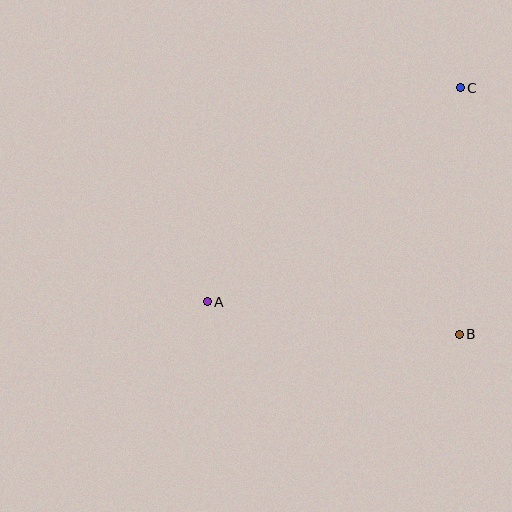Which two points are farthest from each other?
Points A and C are farthest from each other.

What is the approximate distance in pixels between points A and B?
The distance between A and B is approximately 254 pixels.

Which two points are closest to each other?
Points B and C are closest to each other.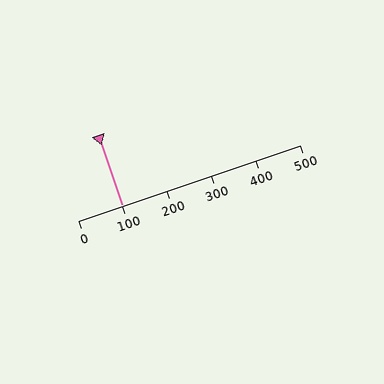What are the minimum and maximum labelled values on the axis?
The axis runs from 0 to 500.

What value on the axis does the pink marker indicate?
The marker indicates approximately 100.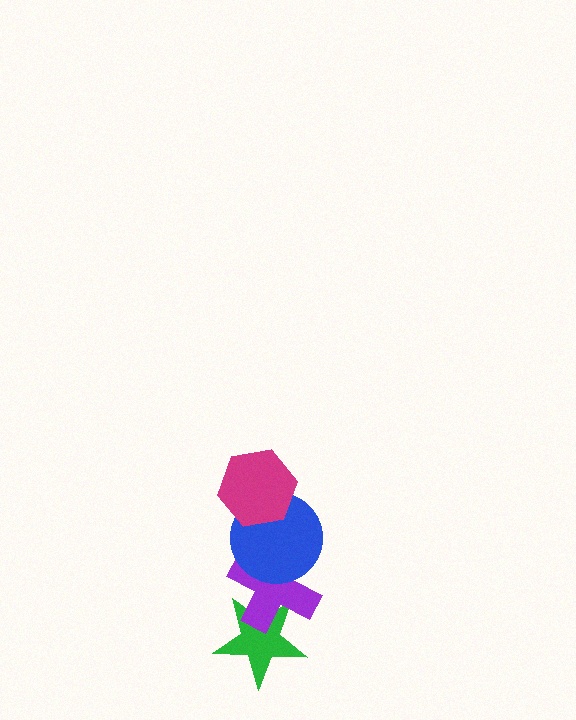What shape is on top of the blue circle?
The magenta hexagon is on top of the blue circle.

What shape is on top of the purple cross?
The blue circle is on top of the purple cross.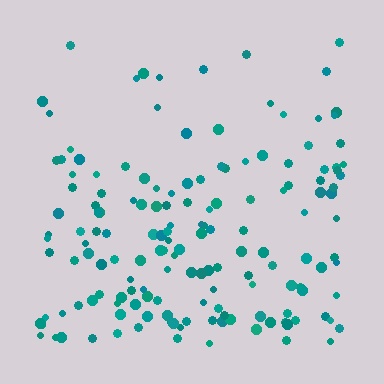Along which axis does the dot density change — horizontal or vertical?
Vertical.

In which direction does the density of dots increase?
From top to bottom, with the bottom side densest.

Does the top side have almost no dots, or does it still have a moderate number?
Still a moderate number, just noticeably fewer than the bottom.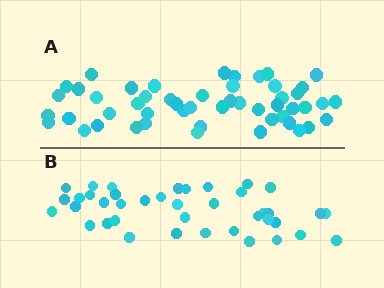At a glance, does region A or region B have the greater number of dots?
Region A (the top region) has more dots.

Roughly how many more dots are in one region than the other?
Region A has roughly 12 or so more dots than region B.